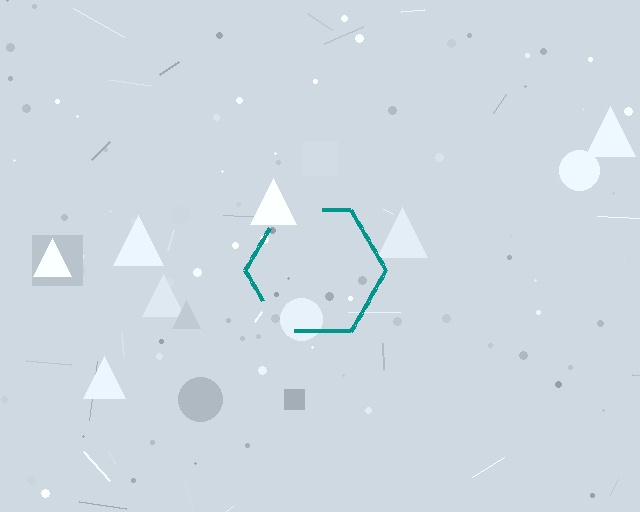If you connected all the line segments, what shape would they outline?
They would outline a hexagon.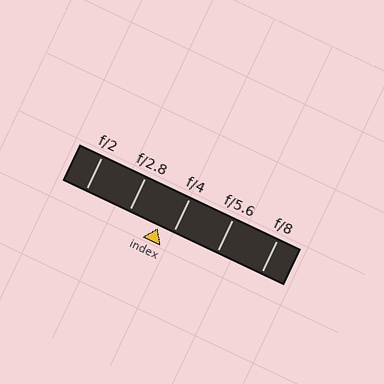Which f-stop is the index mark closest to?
The index mark is closest to f/4.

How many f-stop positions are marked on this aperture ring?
There are 5 f-stop positions marked.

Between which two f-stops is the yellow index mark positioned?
The index mark is between f/2.8 and f/4.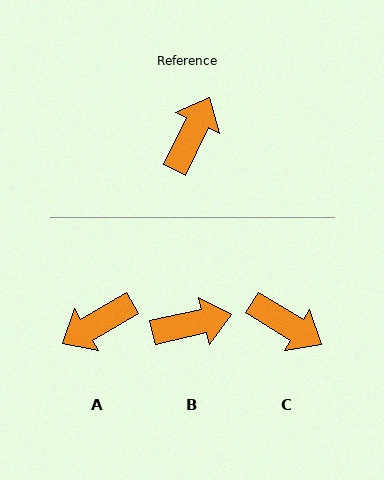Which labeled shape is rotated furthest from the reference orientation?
A, about 146 degrees away.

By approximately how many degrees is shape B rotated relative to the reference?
Approximately 52 degrees clockwise.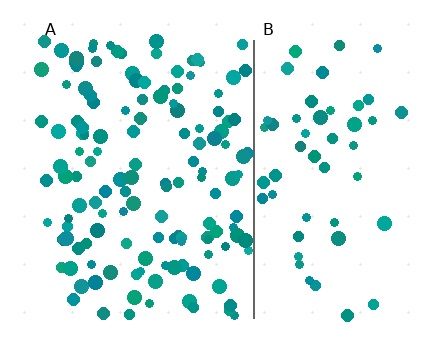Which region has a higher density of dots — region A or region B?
A (the left).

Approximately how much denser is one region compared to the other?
Approximately 2.5× — region A over region B.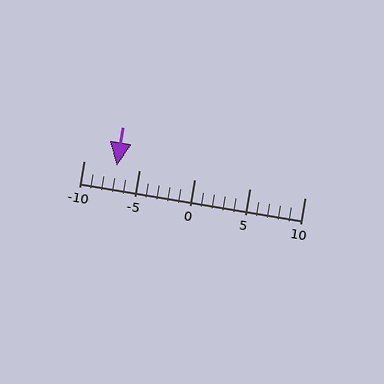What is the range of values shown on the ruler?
The ruler shows values from -10 to 10.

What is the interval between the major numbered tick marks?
The major tick marks are spaced 5 units apart.